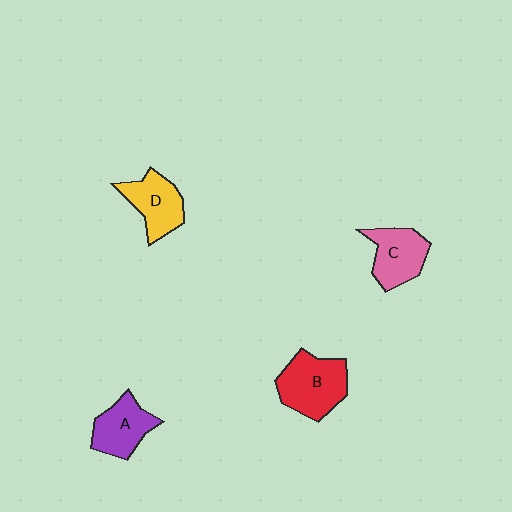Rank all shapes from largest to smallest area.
From largest to smallest: B (red), C (pink), D (yellow), A (purple).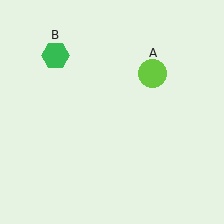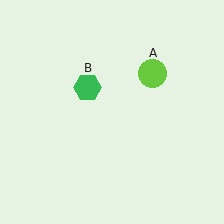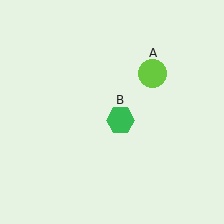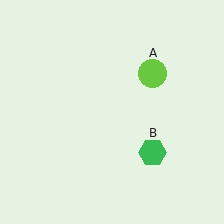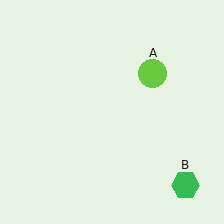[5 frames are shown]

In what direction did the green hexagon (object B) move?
The green hexagon (object B) moved down and to the right.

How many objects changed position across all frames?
1 object changed position: green hexagon (object B).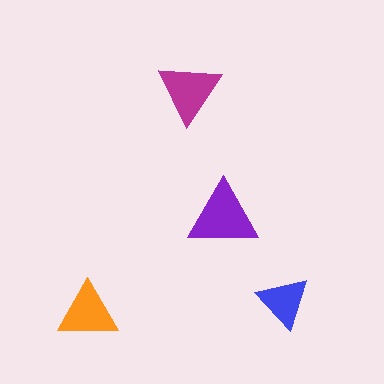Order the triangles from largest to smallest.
the purple one, the magenta one, the orange one, the blue one.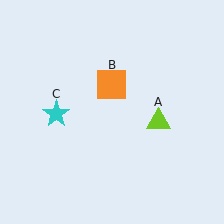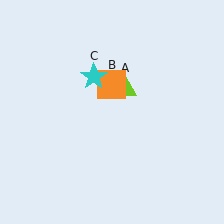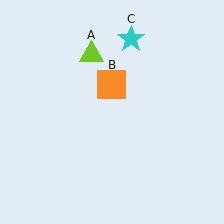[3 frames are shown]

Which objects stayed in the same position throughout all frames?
Orange square (object B) remained stationary.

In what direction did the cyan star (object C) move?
The cyan star (object C) moved up and to the right.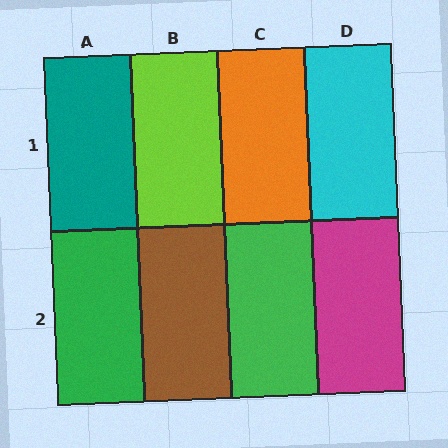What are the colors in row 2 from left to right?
Green, brown, green, magenta.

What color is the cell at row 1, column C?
Orange.